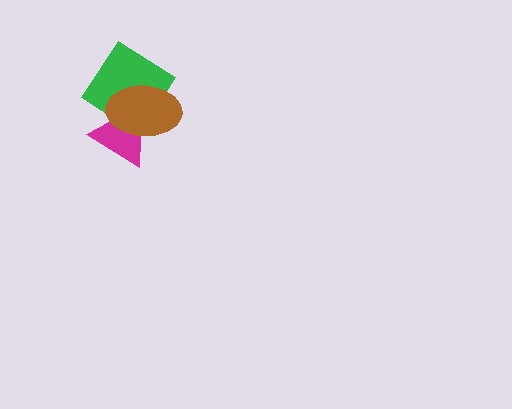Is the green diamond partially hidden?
Yes, it is partially covered by another shape.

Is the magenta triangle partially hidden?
Yes, it is partially covered by another shape.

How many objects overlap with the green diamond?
2 objects overlap with the green diamond.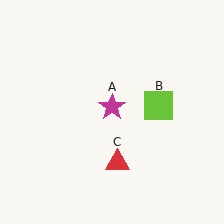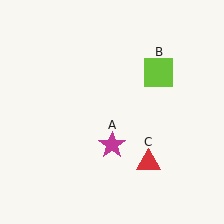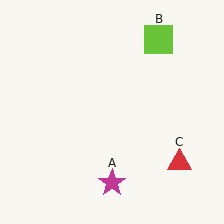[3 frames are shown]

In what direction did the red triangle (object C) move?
The red triangle (object C) moved right.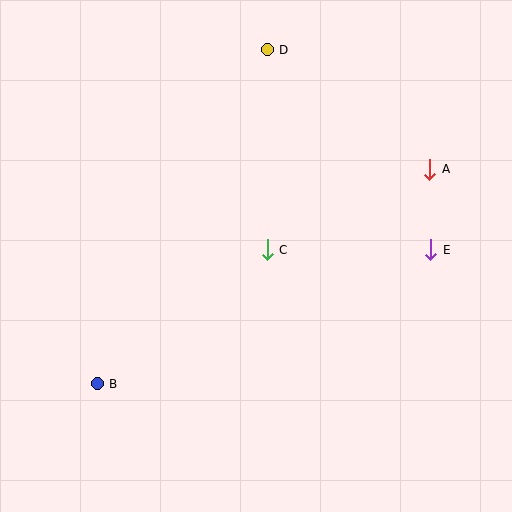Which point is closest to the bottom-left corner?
Point B is closest to the bottom-left corner.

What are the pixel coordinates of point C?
Point C is at (267, 250).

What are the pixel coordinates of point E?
Point E is at (431, 250).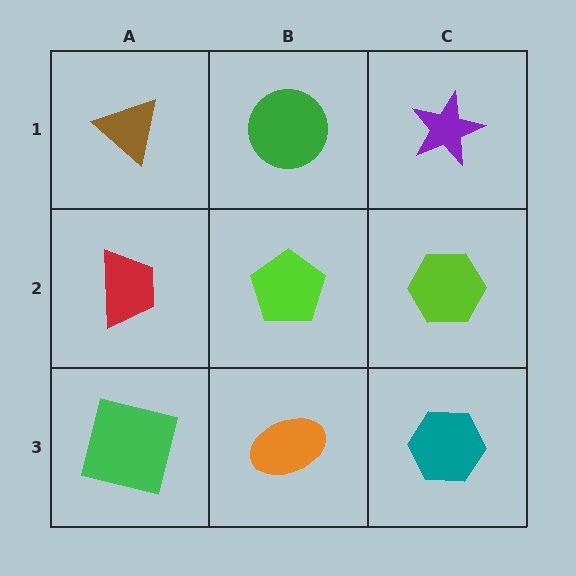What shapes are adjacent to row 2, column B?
A green circle (row 1, column B), an orange ellipse (row 3, column B), a red trapezoid (row 2, column A), a lime hexagon (row 2, column C).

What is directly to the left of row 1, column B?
A brown triangle.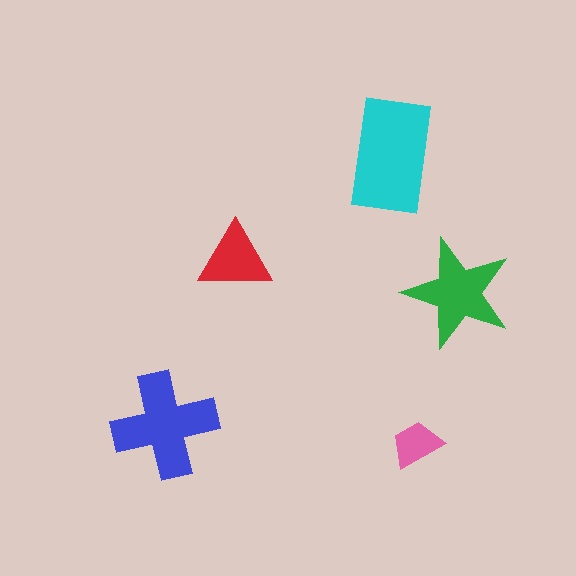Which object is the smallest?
The pink trapezoid.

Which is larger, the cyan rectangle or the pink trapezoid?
The cyan rectangle.